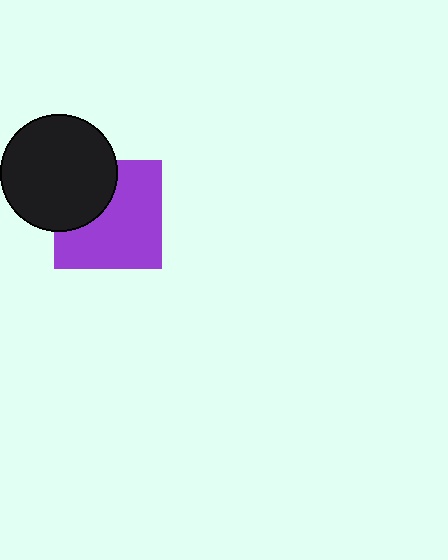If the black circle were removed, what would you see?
You would see the complete purple square.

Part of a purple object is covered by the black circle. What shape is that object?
It is a square.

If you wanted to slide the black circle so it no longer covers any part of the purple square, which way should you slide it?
Slide it toward the upper-left — that is the most direct way to separate the two shapes.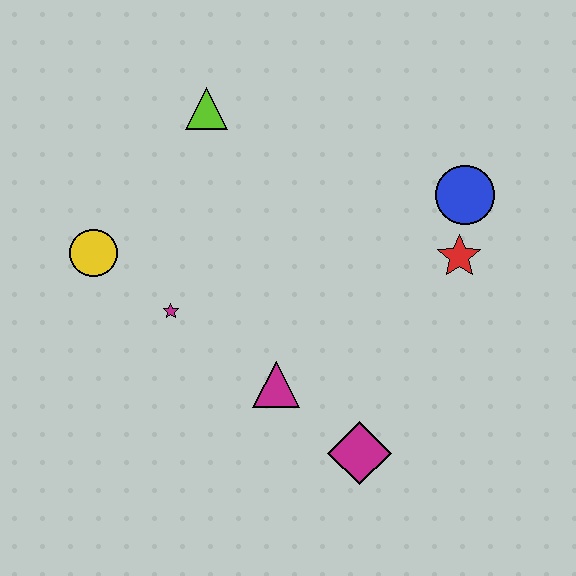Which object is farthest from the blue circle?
The yellow circle is farthest from the blue circle.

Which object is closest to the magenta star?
The yellow circle is closest to the magenta star.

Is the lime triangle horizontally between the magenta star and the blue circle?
Yes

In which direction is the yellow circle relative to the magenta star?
The yellow circle is to the left of the magenta star.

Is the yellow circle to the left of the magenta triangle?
Yes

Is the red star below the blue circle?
Yes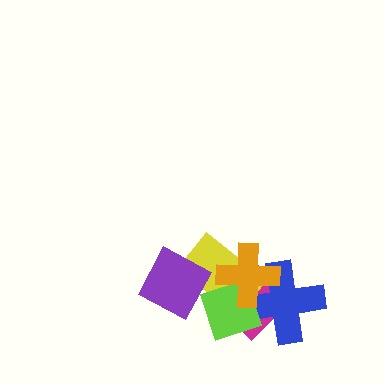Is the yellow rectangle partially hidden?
Yes, it is partially covered by another shape.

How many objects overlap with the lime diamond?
4 objects overlap with the lime diamond.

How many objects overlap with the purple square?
1 object overlaps with the purple square.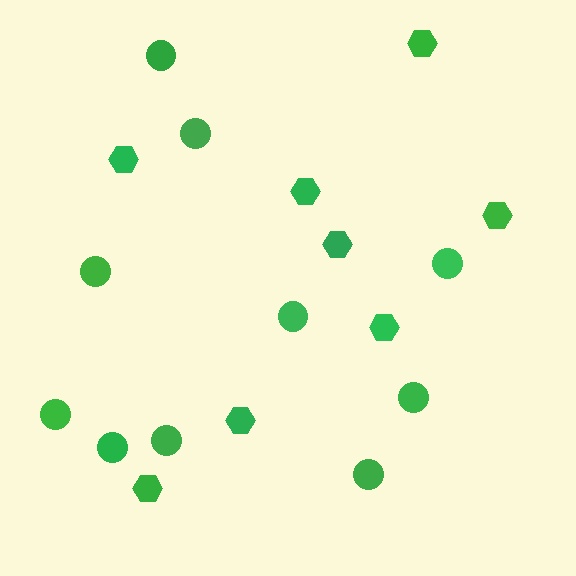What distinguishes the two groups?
There are 2 groups: one group of circles (10) and one group of hexagons (8).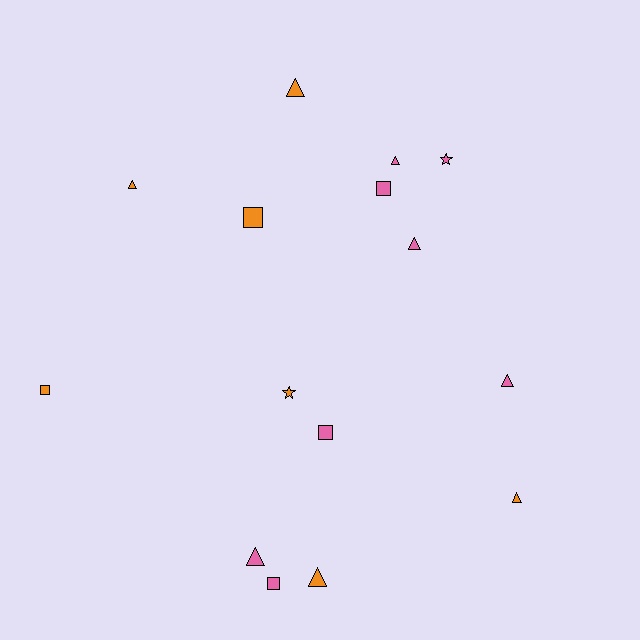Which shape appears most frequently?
Triangle, with 8 objects.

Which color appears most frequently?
Pink, with 8 objects.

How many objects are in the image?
There are 15 objects.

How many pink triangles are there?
There are 4 pink triangles.